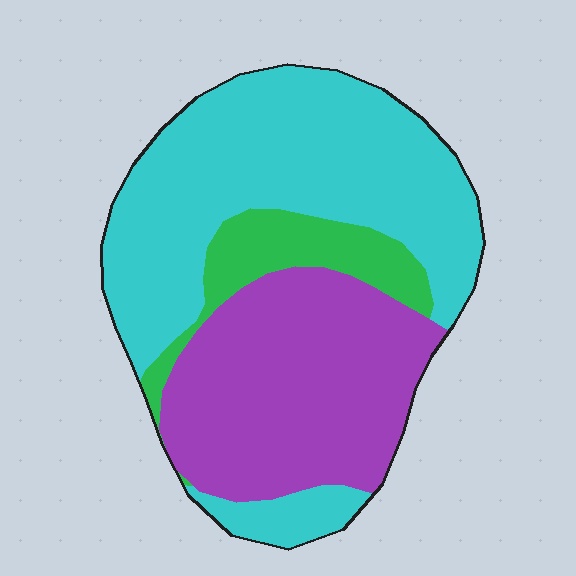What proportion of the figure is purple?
Purple covers 37% of the figure.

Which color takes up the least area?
Green, at roughly 10%.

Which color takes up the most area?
Cyan, at roughly 50%.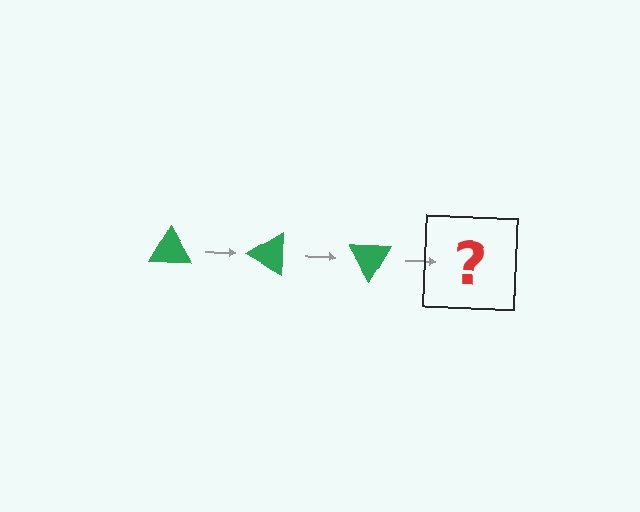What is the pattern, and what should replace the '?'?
The pattern is that the triangle rotates 30 degrees each step. The '?' should be a green triangle rotated 90 degrees.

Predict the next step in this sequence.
The next step is a green triangle rotated 90 degrees.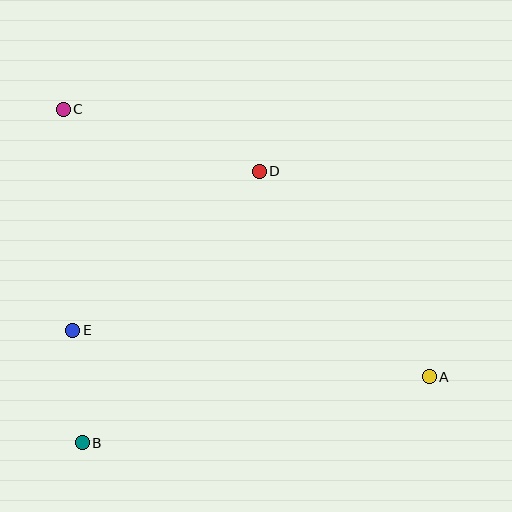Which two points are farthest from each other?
Points A and C are farthest from each other.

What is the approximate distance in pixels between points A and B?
The distance between A and B is approximately 353 pixels.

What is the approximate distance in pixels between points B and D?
The distance between B and D is approximately 324 pixels.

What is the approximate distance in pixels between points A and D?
The distance between A and D is approximately 266 pixels.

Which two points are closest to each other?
Points B and E are closest to each other.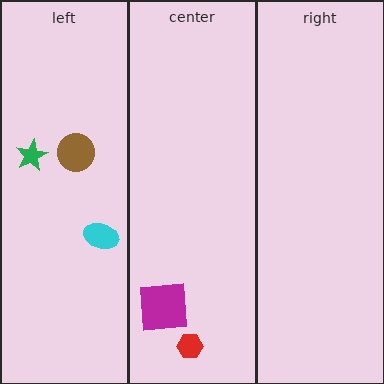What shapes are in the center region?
The red hexagon, the magenta square.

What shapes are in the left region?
The brown circle, the green star, the cyan ellipse.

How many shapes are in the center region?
2.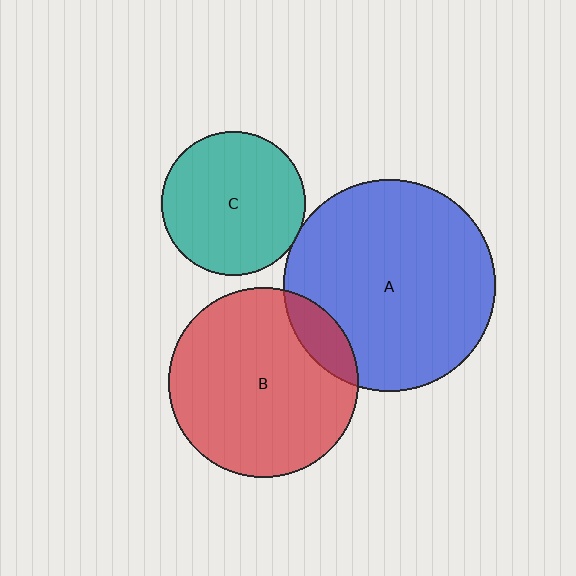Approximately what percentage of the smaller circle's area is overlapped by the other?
Approximately 10%.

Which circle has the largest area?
Circle A (blue).